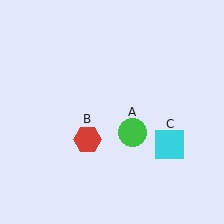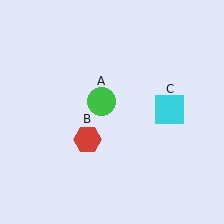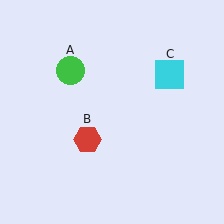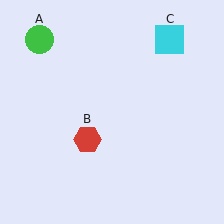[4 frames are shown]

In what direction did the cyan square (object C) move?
The cyan square (object C) moved up.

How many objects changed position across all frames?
2 objects changed position: green circle (object A), cyan square (object C).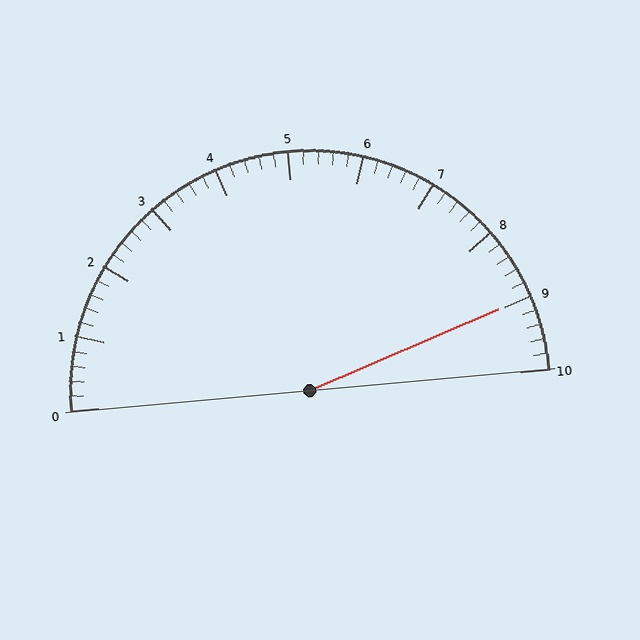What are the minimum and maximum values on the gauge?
The gauge ranges from 0 to 10.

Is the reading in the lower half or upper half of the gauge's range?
The reading is in the upper half of the range (0 to 10).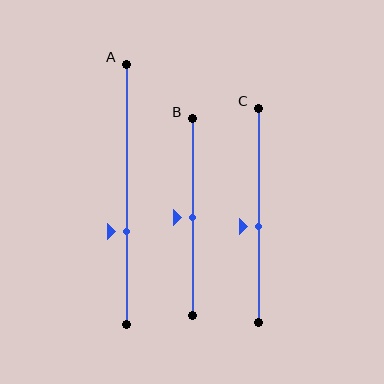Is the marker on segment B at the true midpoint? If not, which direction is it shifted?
Yes, the marker on segment B is at the true midpoint.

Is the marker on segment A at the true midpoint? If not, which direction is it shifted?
No, the marker on segment A is shifted downward by about 14% of the segment length.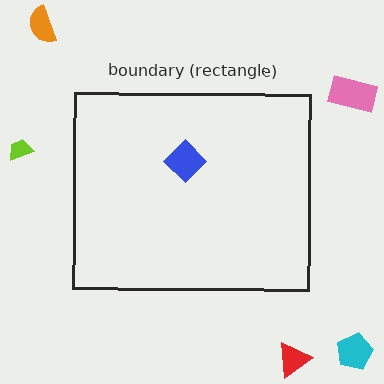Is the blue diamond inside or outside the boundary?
Inside.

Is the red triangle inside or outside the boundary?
Outside.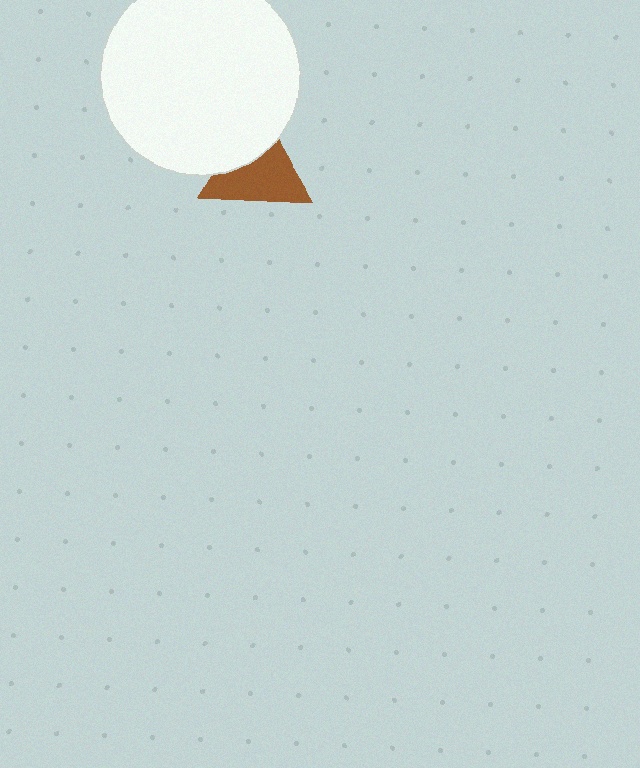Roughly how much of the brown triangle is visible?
About half of it is visible (roughly 64%).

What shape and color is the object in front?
The object in front is a white circle.